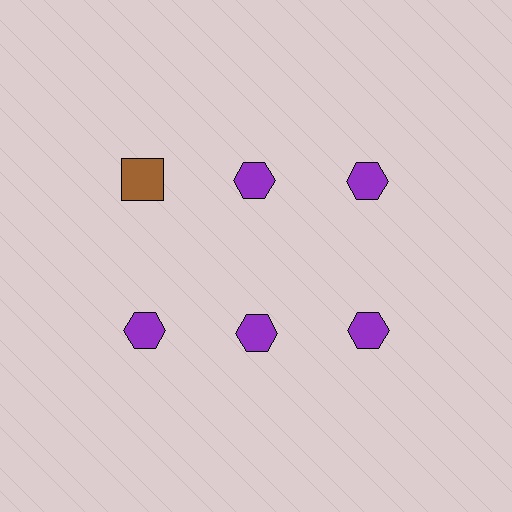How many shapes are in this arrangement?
There are 6 shapes arranged in a grid pattern.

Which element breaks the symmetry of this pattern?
The brown square in the top row, leftmost column breaks the symmetry. All other shapes are purple hexagons.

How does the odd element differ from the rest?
It differs in both color (brown instead of purple) and shape (square instead of hexagon).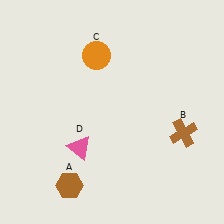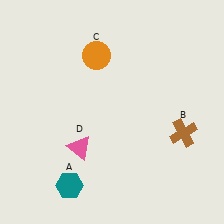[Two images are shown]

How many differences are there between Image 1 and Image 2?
There is 1 difference between the two images.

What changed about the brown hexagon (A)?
In Image 1, A is brown. In Image 2, it changed to teal.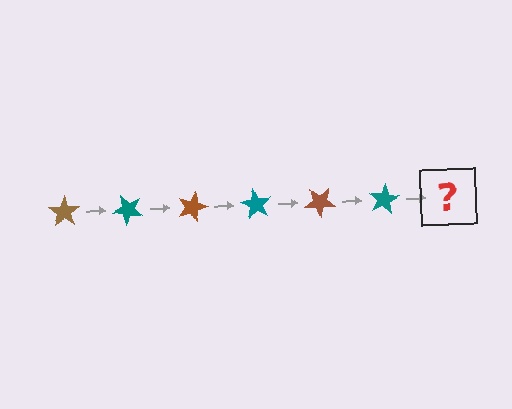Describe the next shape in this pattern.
It should be a brown star, rotated 270 degrees from the start.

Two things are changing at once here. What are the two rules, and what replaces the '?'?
The two rules are that it rotates 45 degrees each step and the color cycles through brown and teal. The '?' should be a brown star, rotated 270 degrees from the start.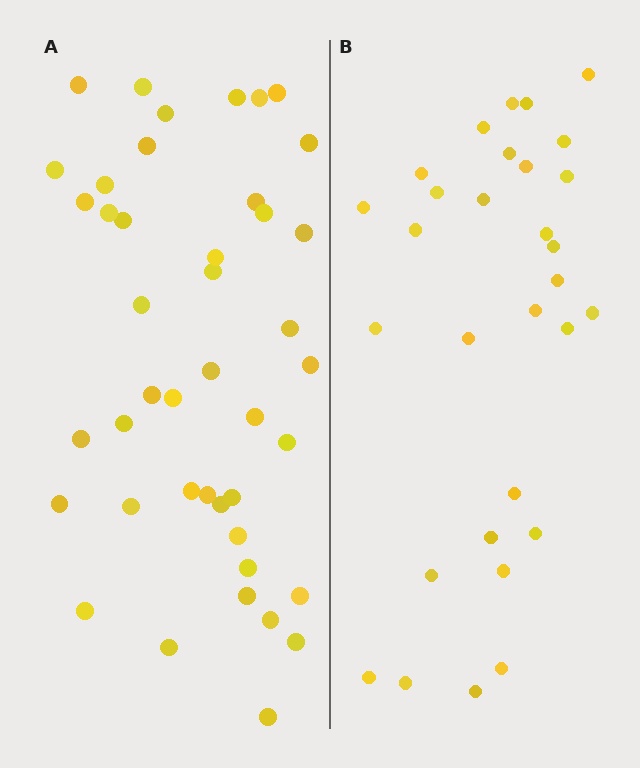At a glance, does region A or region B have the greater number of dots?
Region A (the left region) has more dots.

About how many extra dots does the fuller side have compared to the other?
Region A has approximately 15 more dots than region B.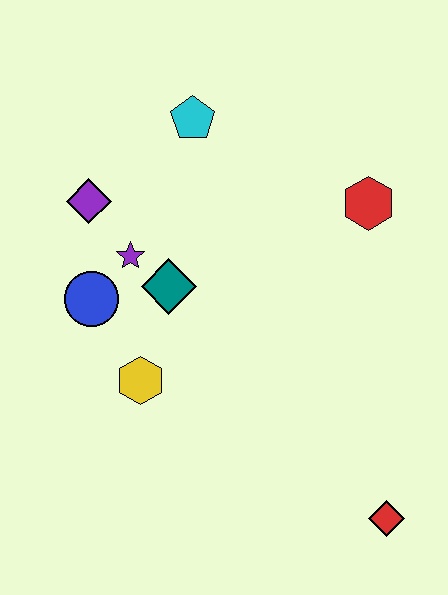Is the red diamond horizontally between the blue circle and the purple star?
No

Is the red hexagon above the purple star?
Yes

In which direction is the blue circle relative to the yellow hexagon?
The blue circle is above the yellow hexagon.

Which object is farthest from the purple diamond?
The red diamond is farthest from the purple diamond.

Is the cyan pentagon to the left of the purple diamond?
No